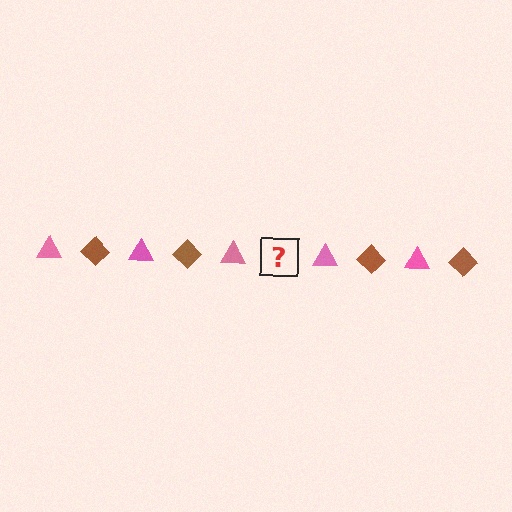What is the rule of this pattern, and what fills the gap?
The rule is that the pattern alternates between pink triangle and brown diamond. The gap should be filled with a brown diamond.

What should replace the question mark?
The question mark should be replaced with a brown diamond.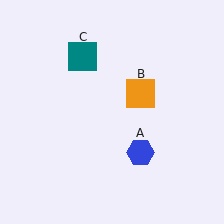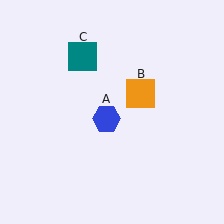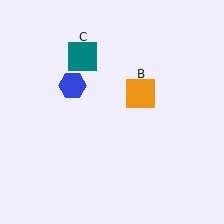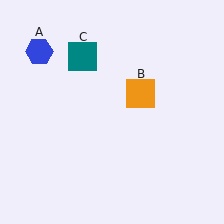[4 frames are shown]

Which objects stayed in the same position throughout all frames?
Orange square (object B) and teal square (object C) remained stationary.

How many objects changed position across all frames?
1 object changed position: blue hexagon (object A).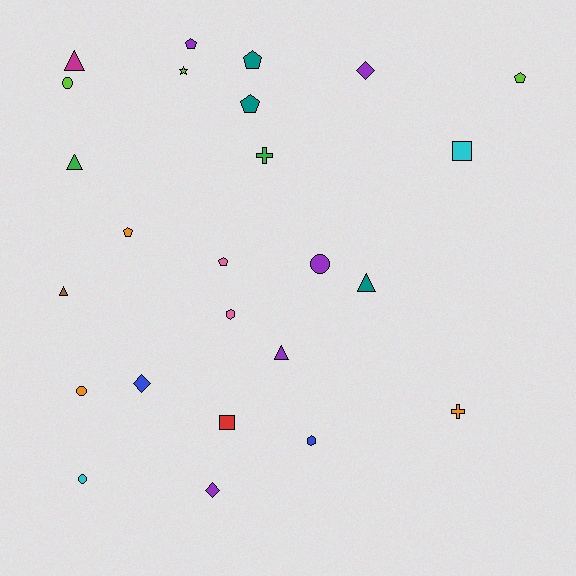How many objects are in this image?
There are 25 objects.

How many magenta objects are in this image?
There is 1 magenta object.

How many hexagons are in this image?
There are 2 hexagons.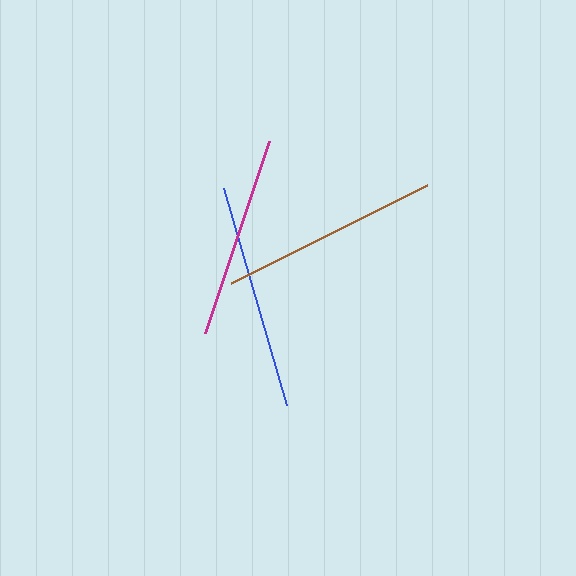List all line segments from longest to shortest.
From longest to shortest: blue, brown, magenta.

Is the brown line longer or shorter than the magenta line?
The brown line is longer than the magenta line.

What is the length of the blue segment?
The blue segment is approximately 226 pixels long.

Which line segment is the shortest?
The magenta line is the shortest at approximately 202 pixels.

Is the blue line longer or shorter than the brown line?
The blue line is longer than the brown line.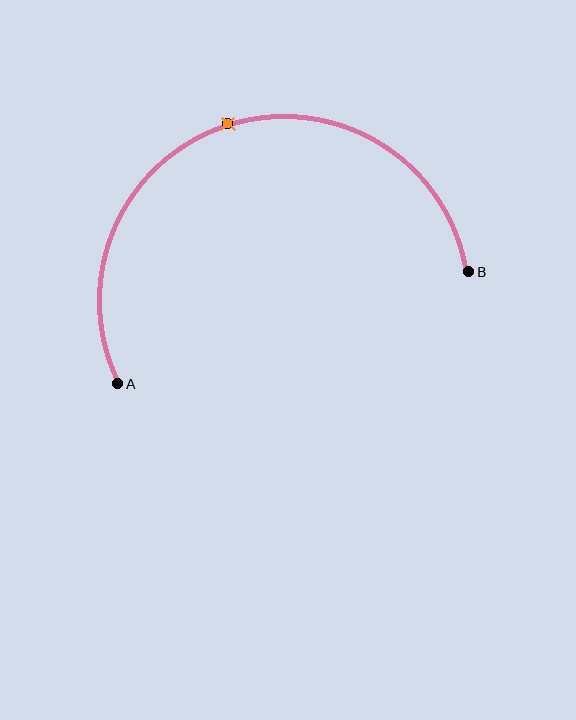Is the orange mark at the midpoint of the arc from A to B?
Yes. The orange mark lies on the arc at equal arc-length from both A and B — it is the arc midpoint.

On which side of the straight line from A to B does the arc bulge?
The arc bulges above the straight line connecting A and B.